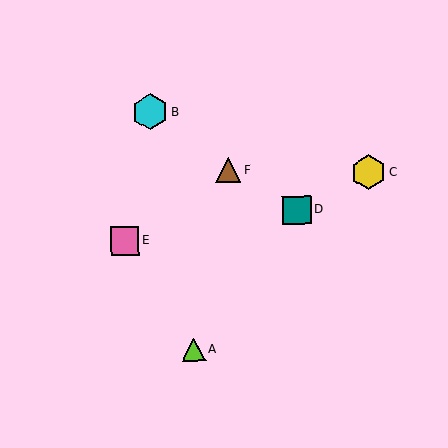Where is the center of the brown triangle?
The center of the brown triangle is at (228, 170).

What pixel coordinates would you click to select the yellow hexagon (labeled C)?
Click at (369, 172) to select the yellow hexagon C.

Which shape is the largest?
The cyan hexagon (labeled B) is the largest.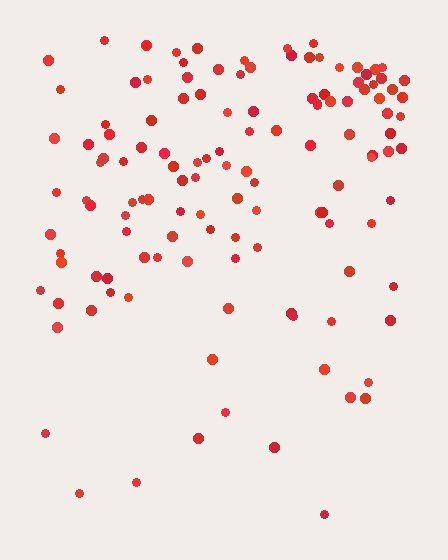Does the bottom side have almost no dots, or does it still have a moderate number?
Still a moderate number, just noticeably fewer than the top.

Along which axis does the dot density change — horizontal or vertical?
Vertical.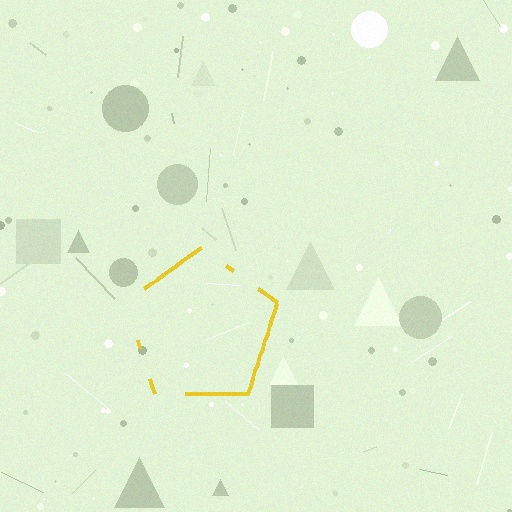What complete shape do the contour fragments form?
The contour fragments form a pentagon.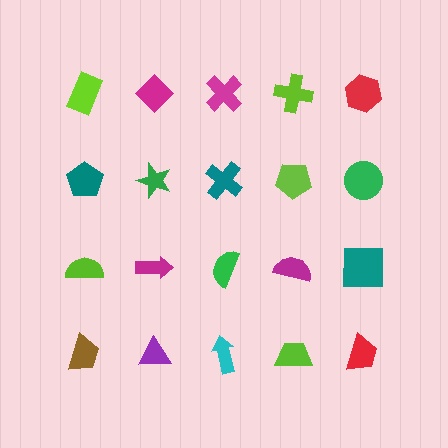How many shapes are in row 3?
5 shapes.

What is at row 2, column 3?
A teal cross.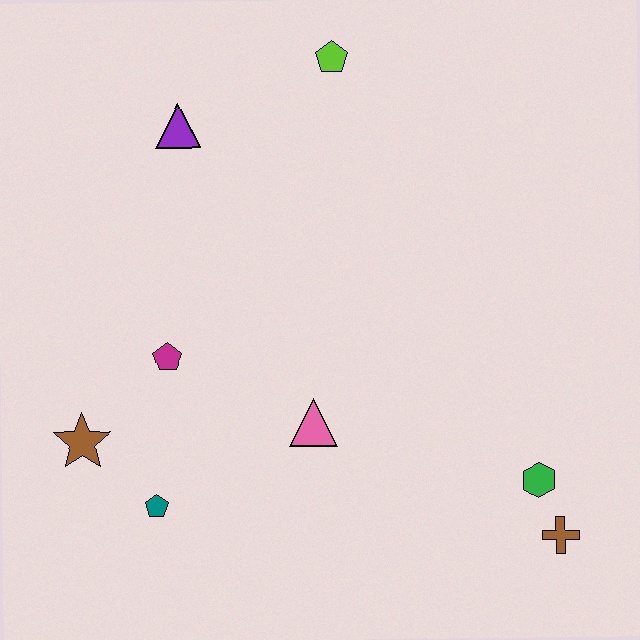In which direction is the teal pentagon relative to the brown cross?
The teal pentagon is to the left of the brown cross.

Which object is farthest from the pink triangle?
The lime pentagon is farthest from the pink triangle.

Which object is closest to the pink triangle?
The magenta pentagon is closest to the pink triangle.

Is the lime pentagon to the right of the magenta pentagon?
Yes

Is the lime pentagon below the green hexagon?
No